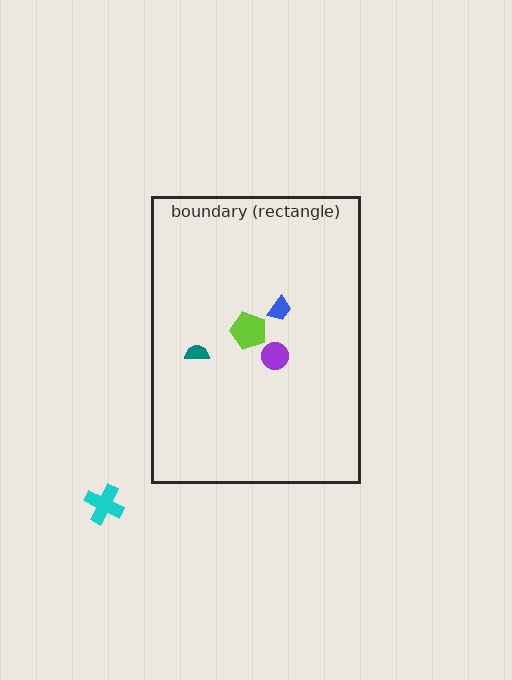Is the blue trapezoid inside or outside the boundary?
Inside.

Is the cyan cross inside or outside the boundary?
Outside.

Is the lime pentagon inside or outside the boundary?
Inside.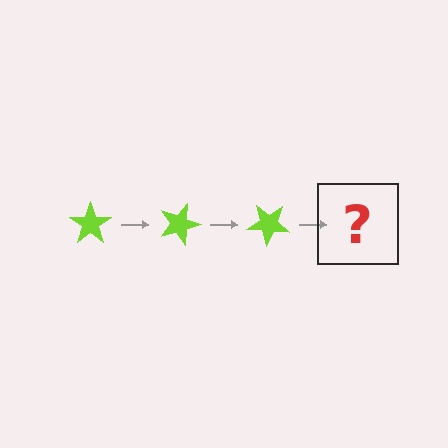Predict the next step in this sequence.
The next step is a lime star rotated 60 degrees.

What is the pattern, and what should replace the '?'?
The pattern is that the star rotates 20 degrees each step. The '?' should be a lime star rotated 60 degrees.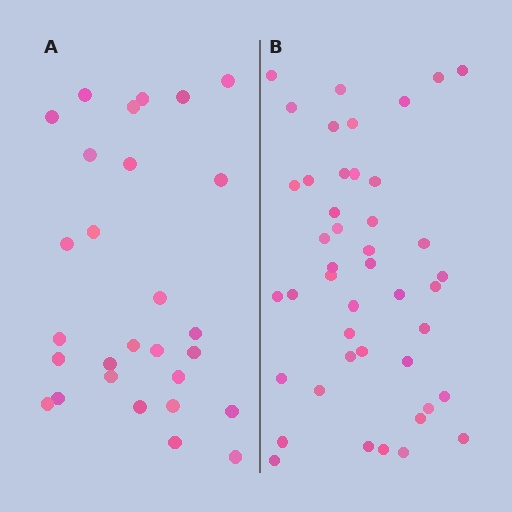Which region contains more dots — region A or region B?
Region B (the right region) has more dots.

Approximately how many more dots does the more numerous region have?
Region B has approximately 15 more dots than region A.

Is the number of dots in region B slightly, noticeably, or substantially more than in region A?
Region B has substantially more. The ratio is roughly 1.6 to 1.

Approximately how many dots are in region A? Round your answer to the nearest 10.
About 30 dots. (The exact count is 28, which rounds to 30.)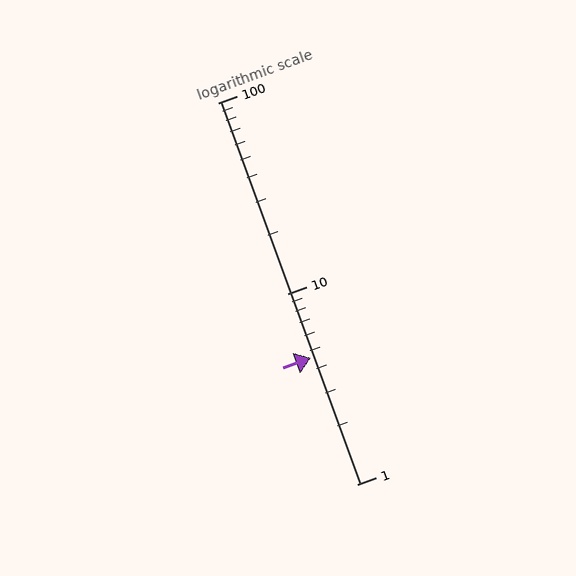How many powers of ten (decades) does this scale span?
The scale spans 2 decades, from 1 to 100.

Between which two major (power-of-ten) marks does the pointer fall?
The pointer is between 1 and 10.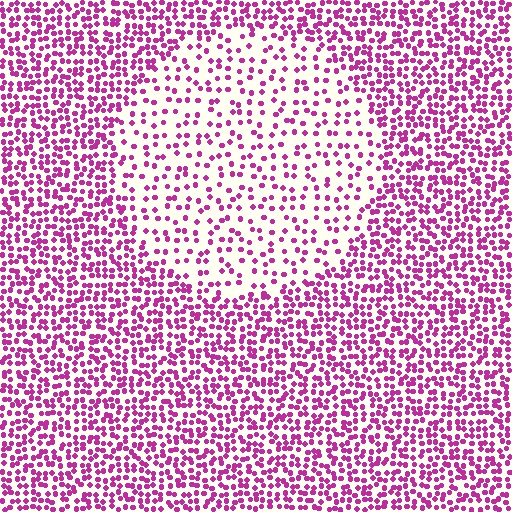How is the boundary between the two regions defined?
The boundary is defined by a change in element density (approximately 2.2x ratio). All elements are the same color, size, and shape.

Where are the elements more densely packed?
The elements are more densely packed outside the circle boundary.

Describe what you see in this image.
The image contains small magenta elements arranged at two different densities. A circle-shaped region is visible where the elements are less densely packed than the surrounding area.